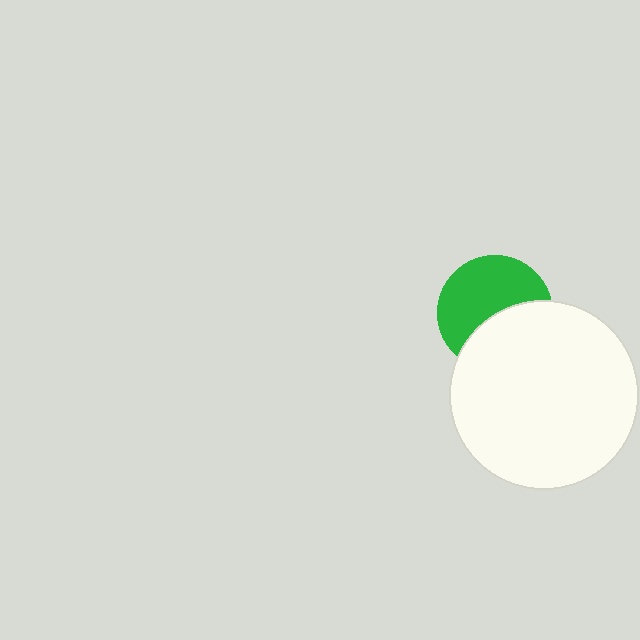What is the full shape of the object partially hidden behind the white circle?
The partially hidden object is a green circle.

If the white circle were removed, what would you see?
You would see the complete green circle.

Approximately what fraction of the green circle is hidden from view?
Roughly 43% of the green circle is hidden behind the white circle.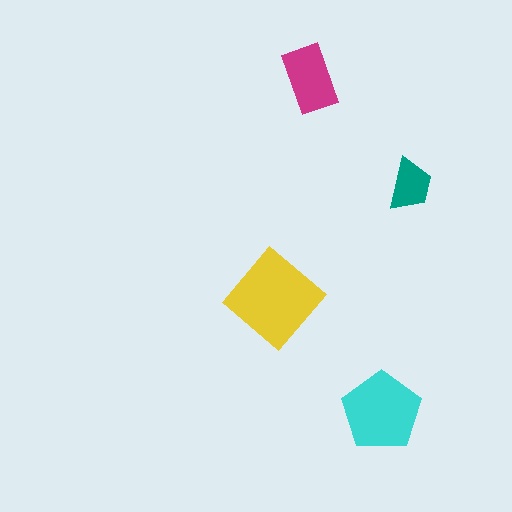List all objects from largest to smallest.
The yellow diamond, the cyan pentagon, the magenta rectangle, the teal trapezoid.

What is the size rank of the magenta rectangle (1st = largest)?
3rd.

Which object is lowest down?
The cyan pentagon is bottommost.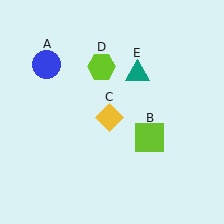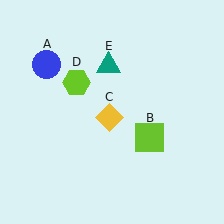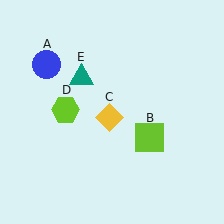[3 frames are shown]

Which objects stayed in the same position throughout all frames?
Blue circle (object A) and lime square (object B) and yellow diamond (object C) remained stationary.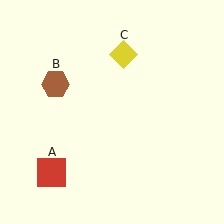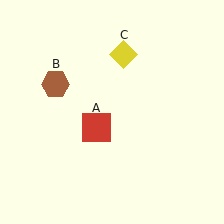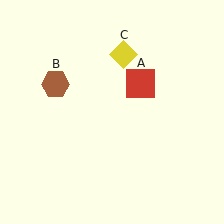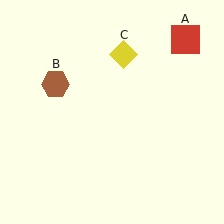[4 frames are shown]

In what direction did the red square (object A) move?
The red square (object A) moved up and to the right.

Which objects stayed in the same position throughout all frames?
Brown hexagon (object B) and yellow diamond (object C) remained stationary.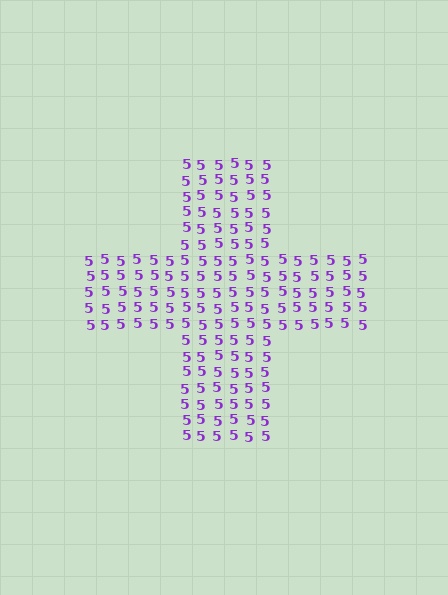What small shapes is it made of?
It is made of small digit 5's.